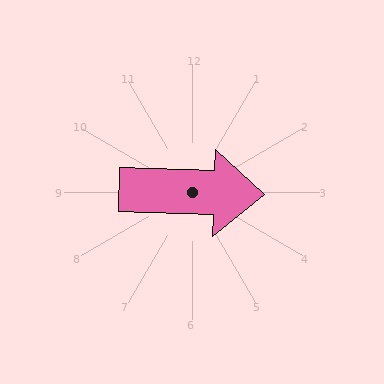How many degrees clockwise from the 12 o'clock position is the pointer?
Approximately 92 degrees.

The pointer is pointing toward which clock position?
Roughly 3 o'clock.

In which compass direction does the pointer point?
East.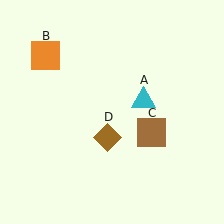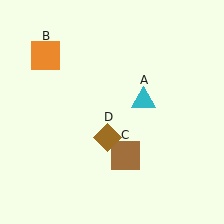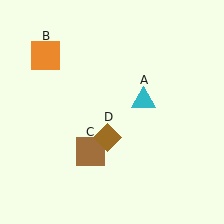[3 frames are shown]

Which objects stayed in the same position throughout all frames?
Cyan triangle (object A) and orange square (object B) and brown diamond (object D) remained stationary.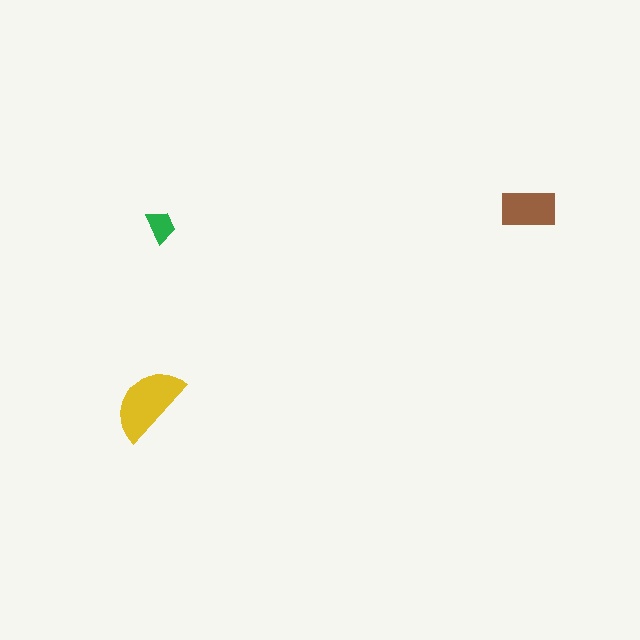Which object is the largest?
The yellow semicircle.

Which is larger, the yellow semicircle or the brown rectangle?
The yellow semicircle.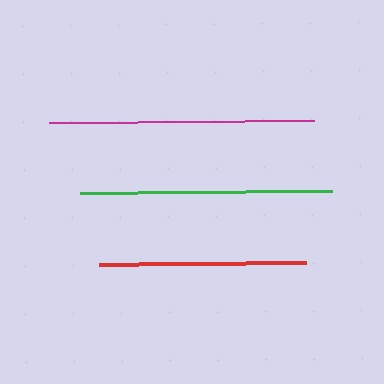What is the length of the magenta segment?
The magenta segment is approximately 265 pixels long.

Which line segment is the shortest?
The red line is the shortest at approximately 207 pixels.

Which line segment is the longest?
The magenta line is the longest at approximately 265 pixels.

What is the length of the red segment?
The red segment is approximately 207 pixels long.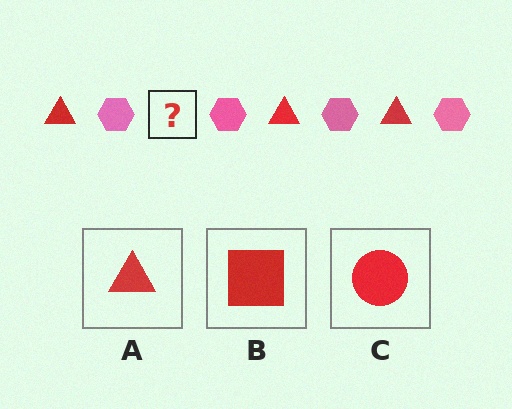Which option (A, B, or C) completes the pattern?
A.